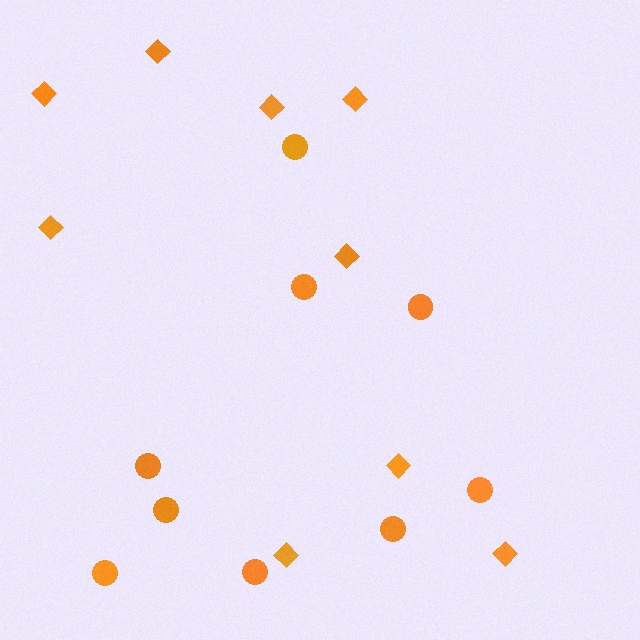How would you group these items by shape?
There are 2 groups: one group of diamonds (9) and one group of circles (9).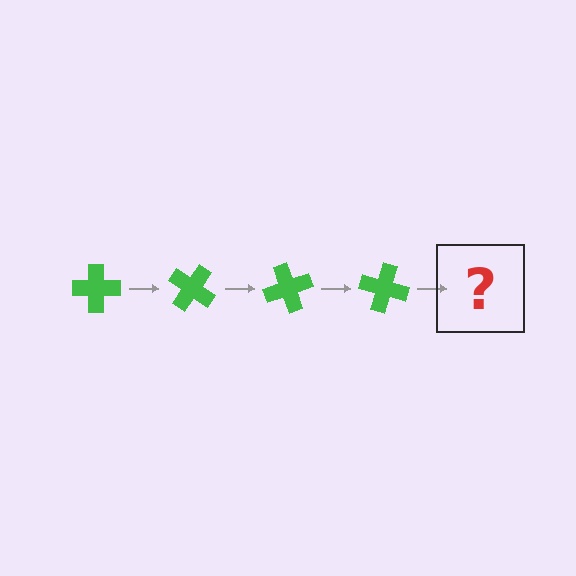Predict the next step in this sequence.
The next step is a green cross rotated 140 degrees.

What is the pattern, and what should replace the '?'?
The pattern is that the cross rotates 35 degrees each step. The '?' should be a green cross rotated 140 degrees.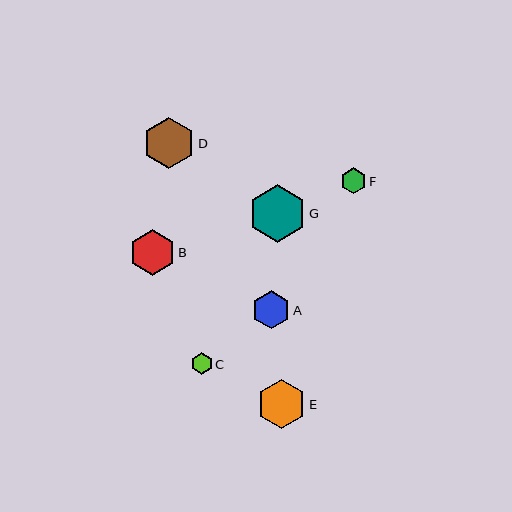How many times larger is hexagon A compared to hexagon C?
Hexagon A is approximately 1.8 times the size of hexagon C.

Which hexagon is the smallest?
Hexagon C is the smallest with a size of approximately 22 pixels.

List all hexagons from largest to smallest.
From largest to smallest: G, D, E, B, A, F, C.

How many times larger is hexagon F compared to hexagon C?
Hexagon F is approximately 1.2 times the size of hexagon C.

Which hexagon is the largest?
Hexagon G is the largest with a size of approximately 57 pixels.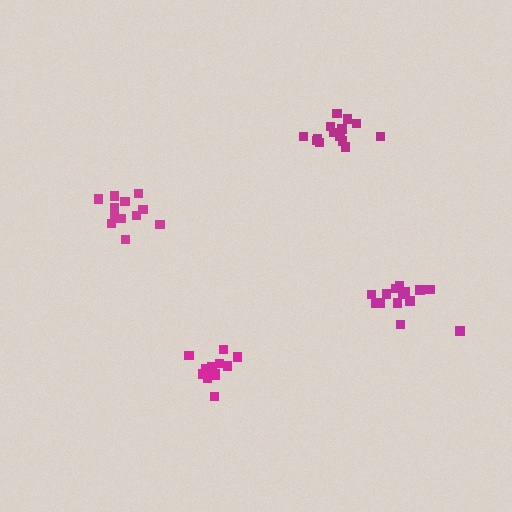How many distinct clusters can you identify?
There are 4 distinct clusters.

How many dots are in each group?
Group 1: 12 dots, Group 2: 12 dots, Group 3: 15 dots, Group 4: 15 dots (54 total).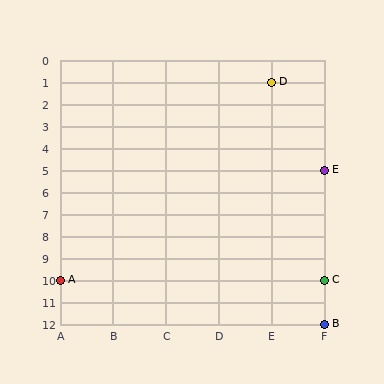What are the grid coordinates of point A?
Point A is at grid coordinates (A, 10).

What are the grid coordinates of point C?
Point C is at grid coordinates (F, 10).